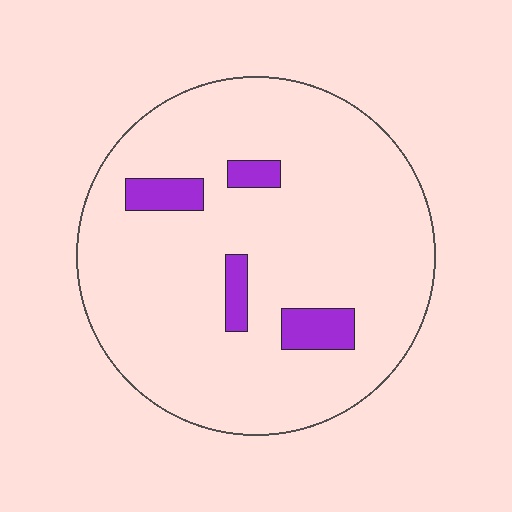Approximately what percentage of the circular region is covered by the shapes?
Approximately 10%.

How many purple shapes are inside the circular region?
4.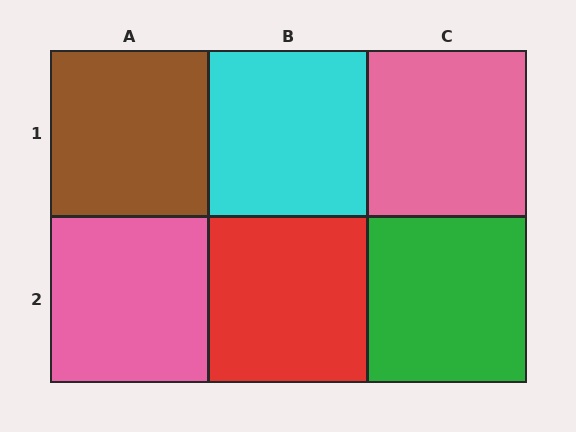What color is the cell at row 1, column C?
Pink.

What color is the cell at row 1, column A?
Brown.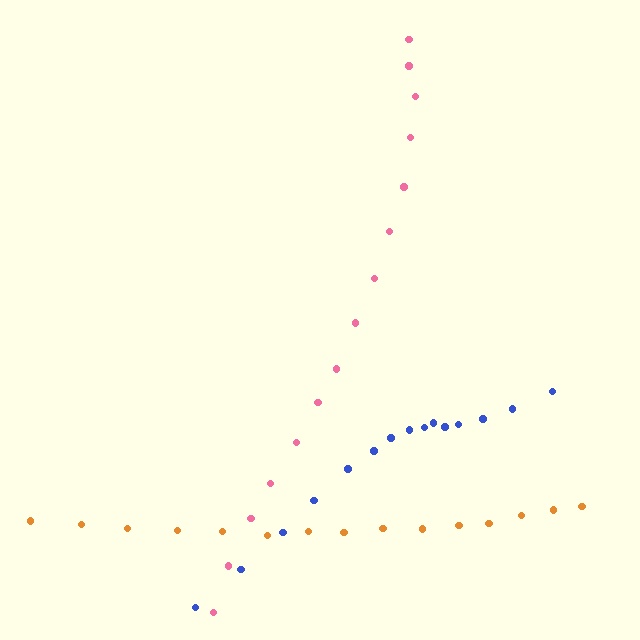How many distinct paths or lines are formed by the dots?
There are 3 distinct paths.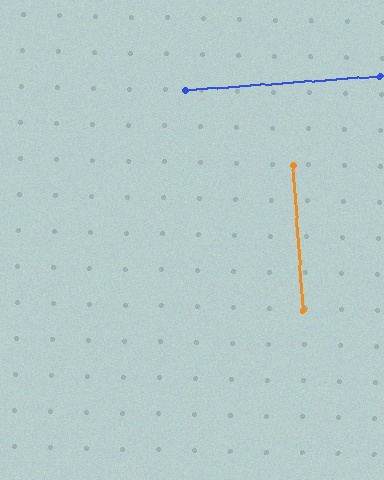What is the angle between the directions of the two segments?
Approximately 90 degrees.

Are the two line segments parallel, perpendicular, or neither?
Perpendicular — they meet at approximately 90°.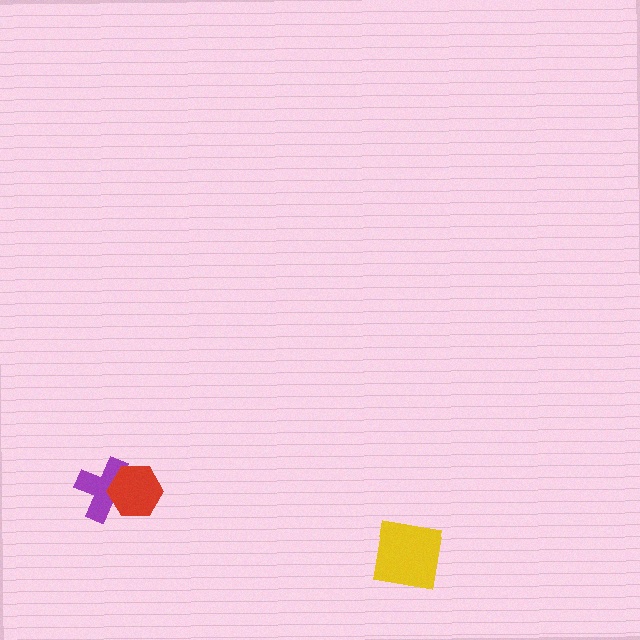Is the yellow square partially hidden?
No, no other shape covers it.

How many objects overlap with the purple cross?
1 object overlaps with the purple cross.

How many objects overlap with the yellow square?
0 objects overlap with the yellow square.